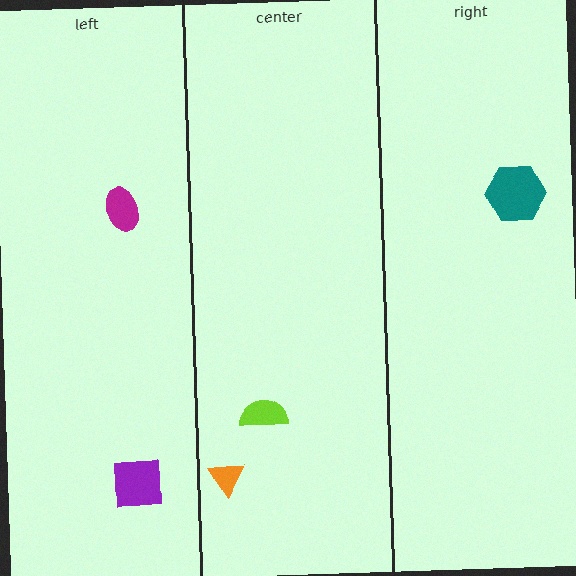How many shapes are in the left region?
2.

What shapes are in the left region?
The purple square, the magenta ellipse.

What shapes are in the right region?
The teal hexagon.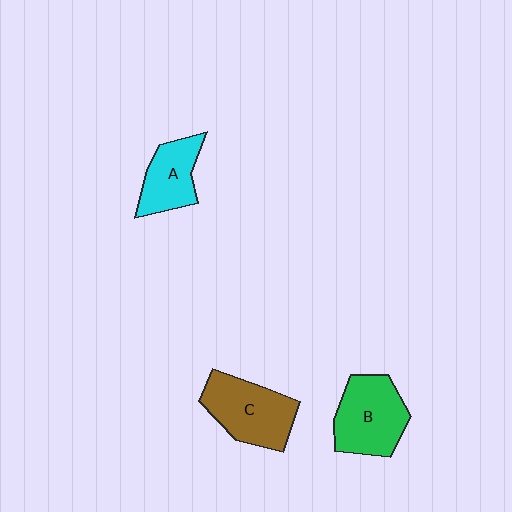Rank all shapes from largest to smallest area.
From largest to smallest: C (brown), B (green), A (cyan).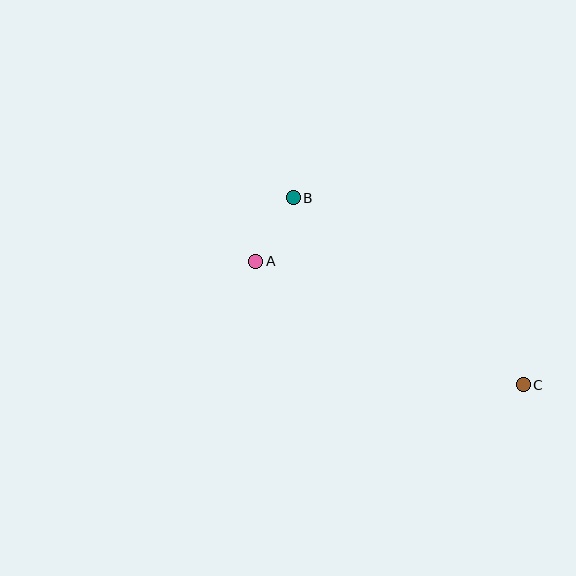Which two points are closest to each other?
Points A and B are closest to each other.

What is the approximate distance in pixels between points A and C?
The distance between A and C is approximately 295 pixels.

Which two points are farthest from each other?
Points B and C are farthest from each other.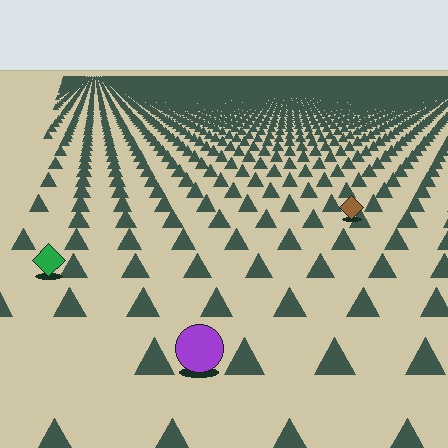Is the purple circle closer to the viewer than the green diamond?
Yes. The purple circle is closer — you can tell from the texture gradient: the ground texture is coarser near it.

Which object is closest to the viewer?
The purple circle is closest. The texture marks near it are larger and more spread out.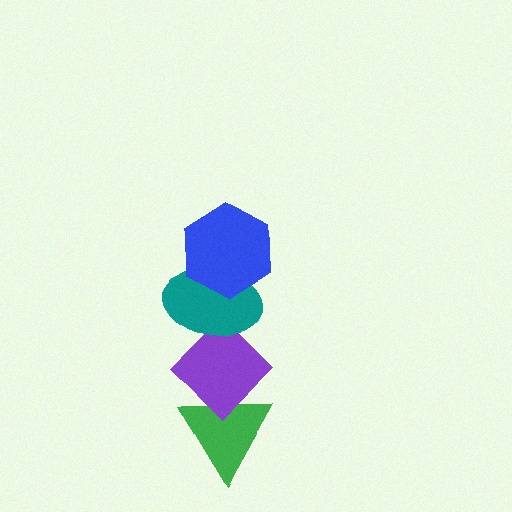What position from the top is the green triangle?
The green triangle is 4th from the top.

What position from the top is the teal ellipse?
The teal ellipse is 2nd from the top.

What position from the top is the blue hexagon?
The blue hexagon is 1st from the top.